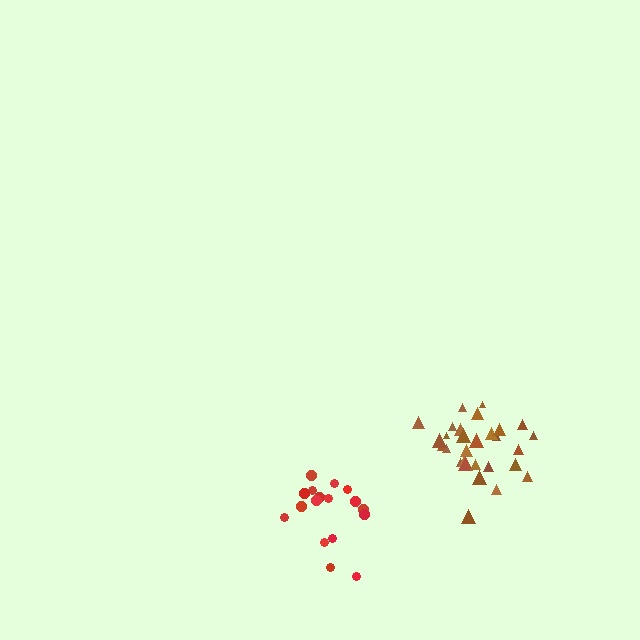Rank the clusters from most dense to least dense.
brown, red.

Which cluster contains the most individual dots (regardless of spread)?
Brown (30).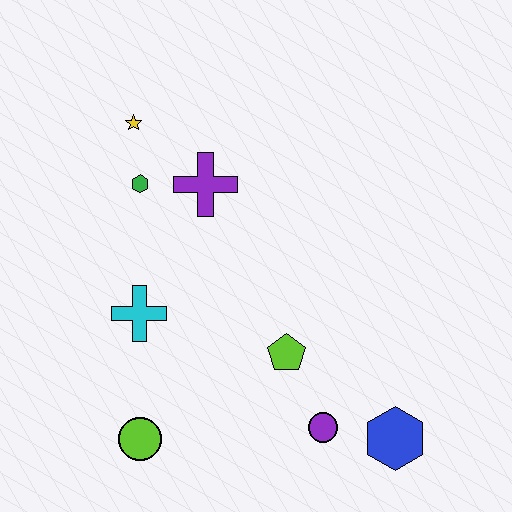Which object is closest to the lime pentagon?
The purple circle is closest to the lime pentagon.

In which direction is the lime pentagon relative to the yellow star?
The lime pentagon is below the yellow star.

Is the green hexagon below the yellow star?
Yes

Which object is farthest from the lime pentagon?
The yellow star is farthest from the lime pentagon.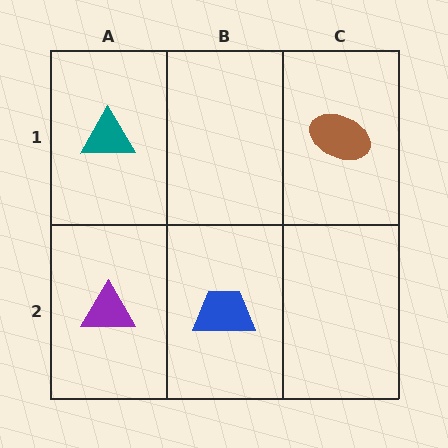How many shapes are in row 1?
2 shapes.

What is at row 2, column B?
A blue trapezoid.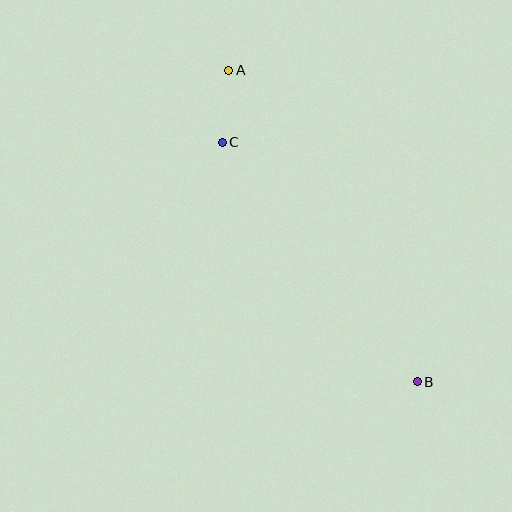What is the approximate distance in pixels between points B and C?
The distance between B and C is approximately 309 pixels.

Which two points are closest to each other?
Points A and C are closest to each other.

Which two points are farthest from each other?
Points A and B are farthest from each other.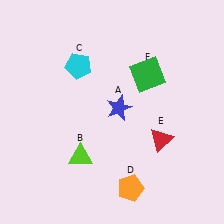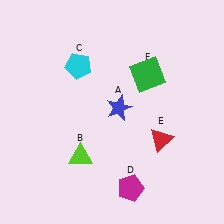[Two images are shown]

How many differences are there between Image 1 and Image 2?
There is 1 difference between the two images.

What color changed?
The pentagon (D) changed from orange in Image 1 to magenta in Image 2.